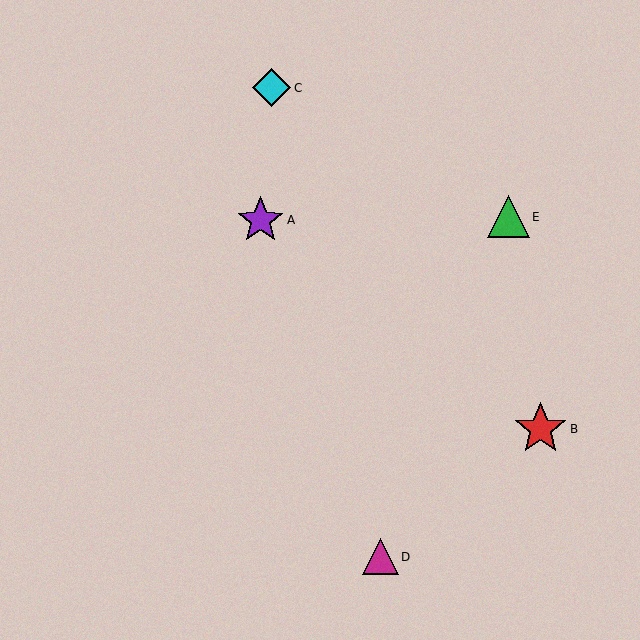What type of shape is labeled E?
Shape E is a green triangle.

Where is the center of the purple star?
The center of the purple star is at (261, 220).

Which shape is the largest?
The red star (labeled B) is the largest.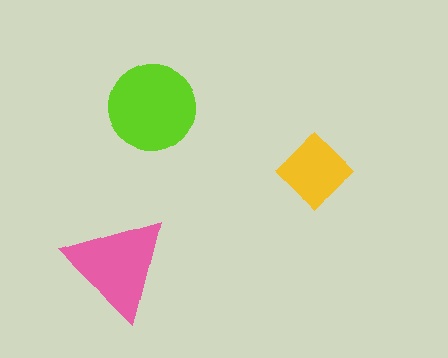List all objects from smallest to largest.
The yellow diamond, the pink triangle, the lime circle.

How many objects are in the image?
There are 3 objects in the image.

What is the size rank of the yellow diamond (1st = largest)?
3rd.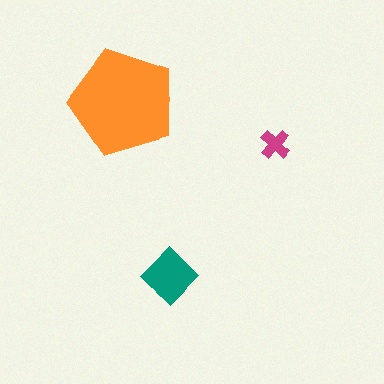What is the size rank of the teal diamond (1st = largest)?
2nd.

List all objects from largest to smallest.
The orange pentagon, the teal diamond, the magenta cross.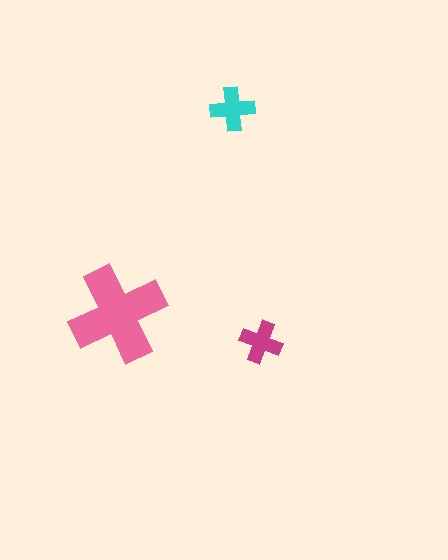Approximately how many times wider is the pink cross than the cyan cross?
About 2 times wider.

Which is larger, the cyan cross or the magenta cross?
The cyan one.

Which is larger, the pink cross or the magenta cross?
The pink one.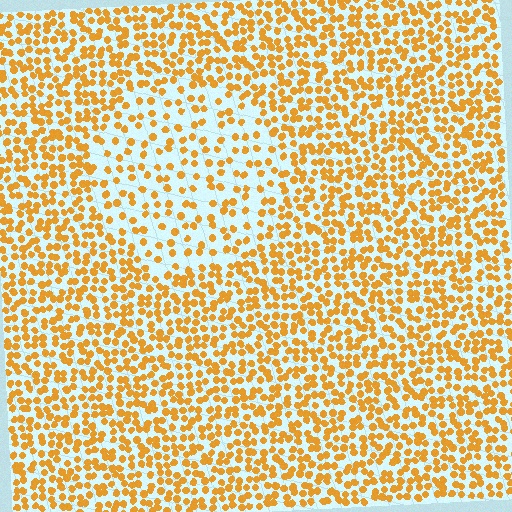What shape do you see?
I see a circle.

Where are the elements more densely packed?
The elements are more densely packed outside the circle boundary.